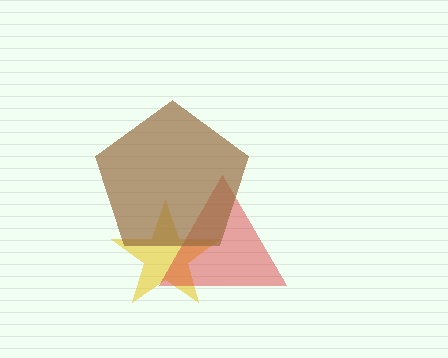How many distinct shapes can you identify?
There are 3 distinct shapes: a yellow star, a red triangle, a brown pentagon.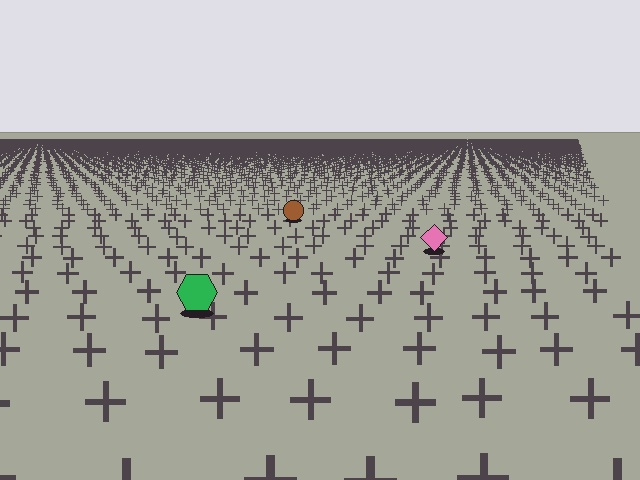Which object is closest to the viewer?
The green hexagon is closest. The texture marks near it are larger and more spread out.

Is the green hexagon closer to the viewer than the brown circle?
Yes. The green hexagon is closer — you can tell from the texture gradient: the ground texture is coarser near it.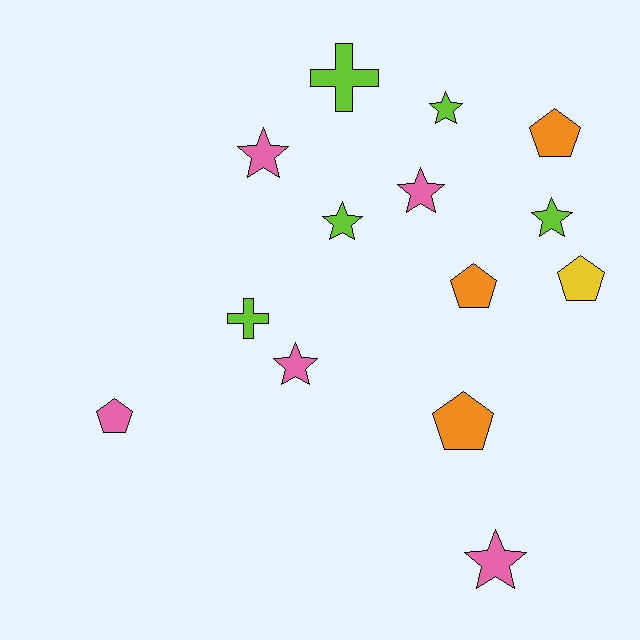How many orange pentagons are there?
There are 3 orange pentagons.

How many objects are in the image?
There are 14 objects.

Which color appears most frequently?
Pink, with 5 objects.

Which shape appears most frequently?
Star, with 7 objects.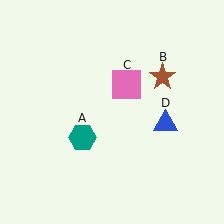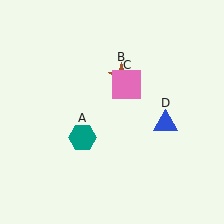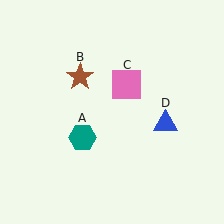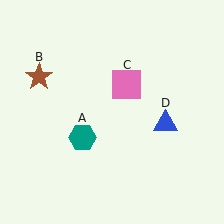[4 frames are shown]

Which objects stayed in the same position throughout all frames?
Teal hexagon (object A) and pink square (object C) and blue triangle (object D) remained stationary.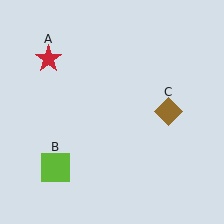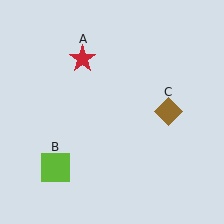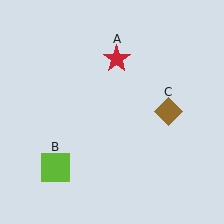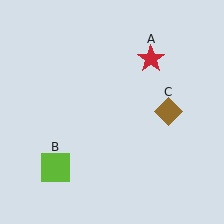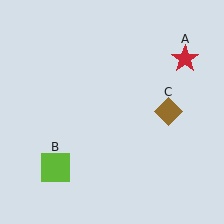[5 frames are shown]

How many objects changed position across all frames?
1 object changed position: red star (object A).